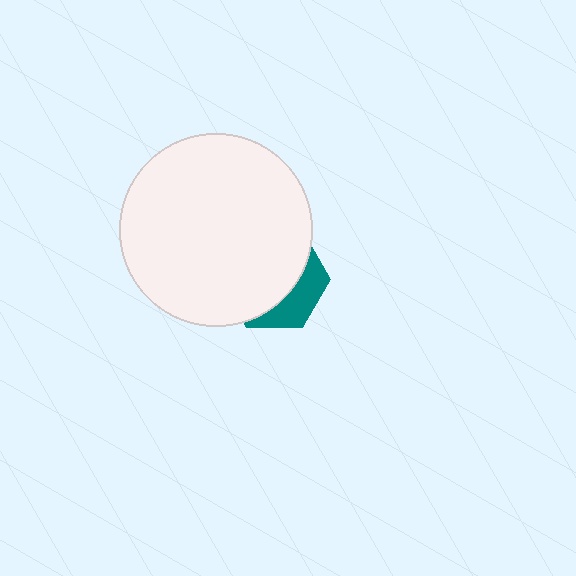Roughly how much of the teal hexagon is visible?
A small part of it is visible (roughly 30%).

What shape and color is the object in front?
The object in front is a white circle.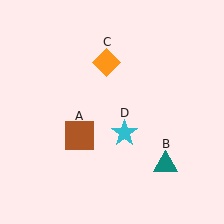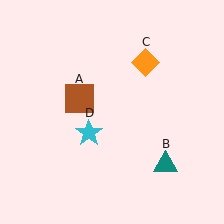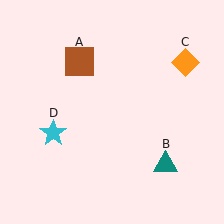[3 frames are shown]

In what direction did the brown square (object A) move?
The brown square (object A) moved up.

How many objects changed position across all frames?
3 objects changed position: brown square (object A), orange diamond (object C), cyan star (object D).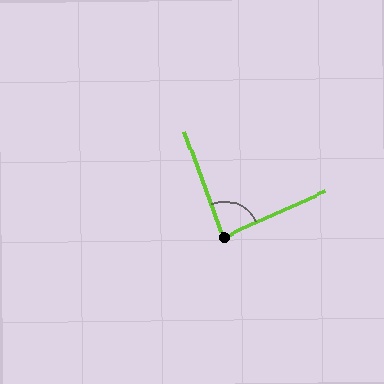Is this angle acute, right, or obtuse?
It is approximately a right angle.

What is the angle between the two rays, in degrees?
Approximately 86 degrees.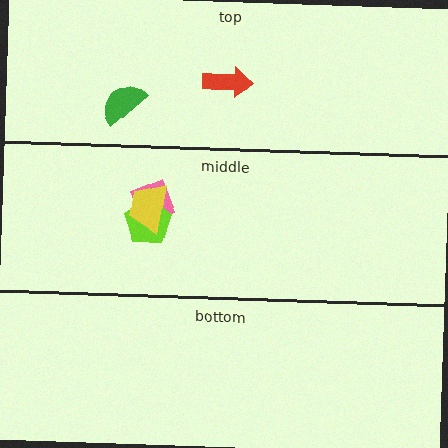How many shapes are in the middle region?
3.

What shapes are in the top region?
The red arrow, the green semicircle.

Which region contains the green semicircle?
The top region.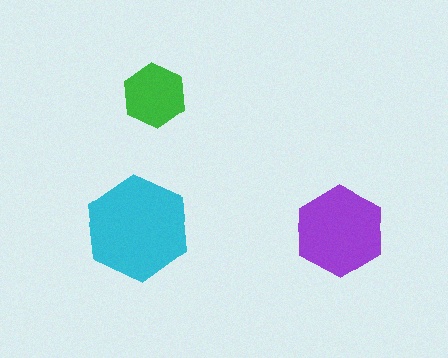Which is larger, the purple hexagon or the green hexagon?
The purple one.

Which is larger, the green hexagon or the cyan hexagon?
The cyan one.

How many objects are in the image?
There are 3 objects in the image.